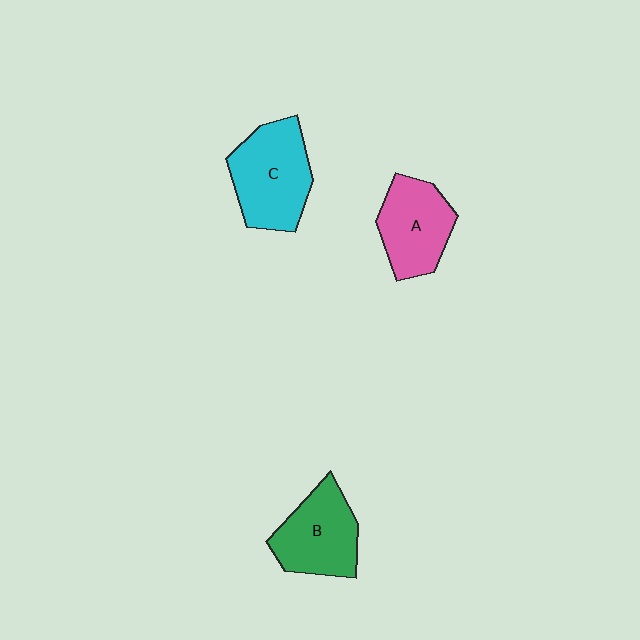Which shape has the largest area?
Shape C (cyan).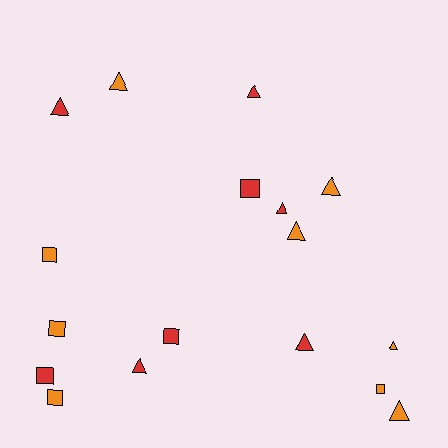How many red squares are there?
There are 3 red squares.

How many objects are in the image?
There are 17 objects.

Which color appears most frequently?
Orange, with 9 objects.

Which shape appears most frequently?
Triangle, with 10 objects.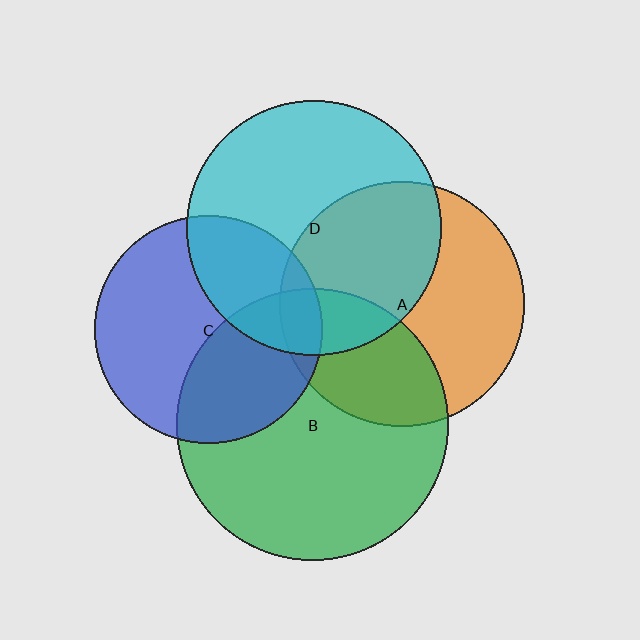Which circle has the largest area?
Circle B (green).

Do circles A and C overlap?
Yes.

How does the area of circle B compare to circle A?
Approximately 1.2 times.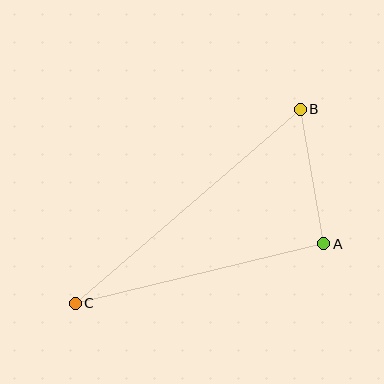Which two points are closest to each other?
Points A and B are closest to each other.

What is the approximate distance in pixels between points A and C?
The distance between A and C is approximately 256 pixels.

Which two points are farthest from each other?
Points B and C are farthest from each other.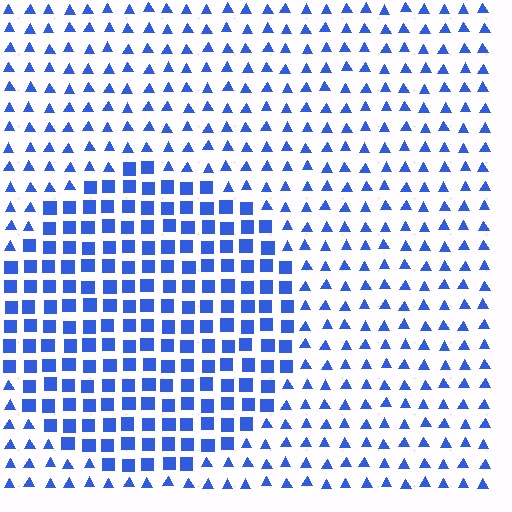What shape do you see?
I see a circle.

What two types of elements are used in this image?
The image uses squares inside the circle region and triangles outside it.